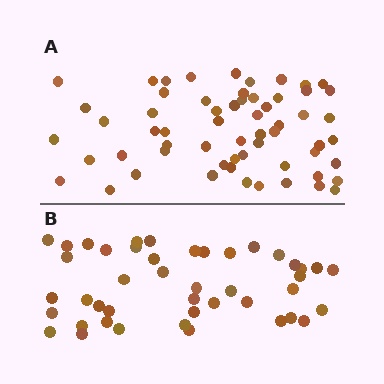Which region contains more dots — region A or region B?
Region A (the top region) has more dots.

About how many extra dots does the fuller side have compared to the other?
Region A has approximately 15 more dots than region B.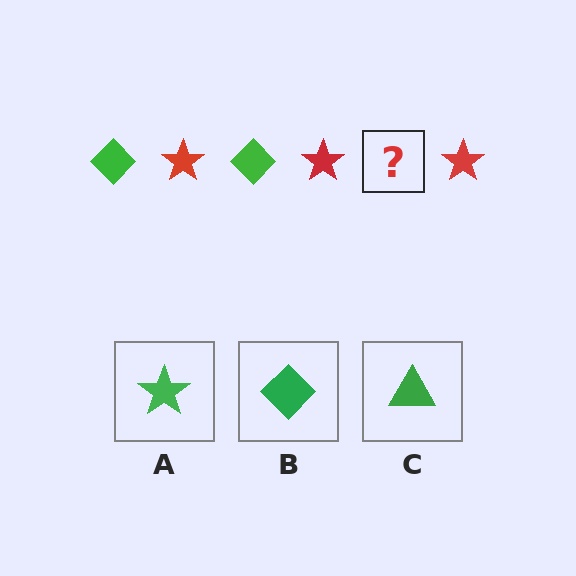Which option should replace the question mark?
Option B.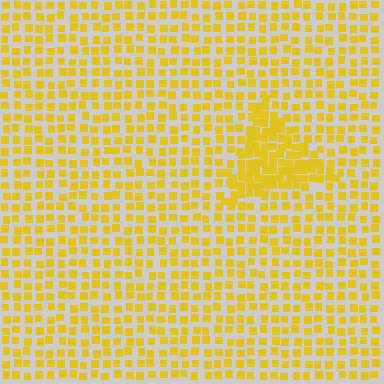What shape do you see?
I see a triangle.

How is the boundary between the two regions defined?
The boundary is defined by a change in element density (approximately 2.0x ratio). All elements are the same color, size, and shape.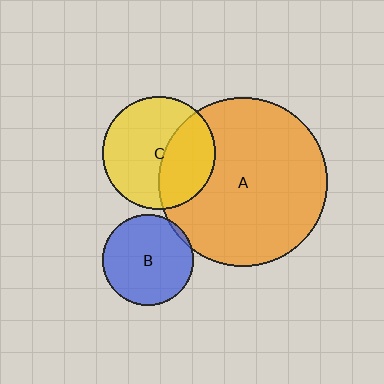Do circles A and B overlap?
Yes.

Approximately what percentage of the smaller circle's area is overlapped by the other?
Approximately 5%.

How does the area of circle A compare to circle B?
Approximately 3.4 times.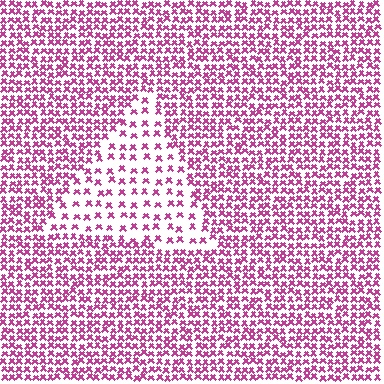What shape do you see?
I see a triangle.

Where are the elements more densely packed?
The elements are more densely packed outside the triangle boundary.